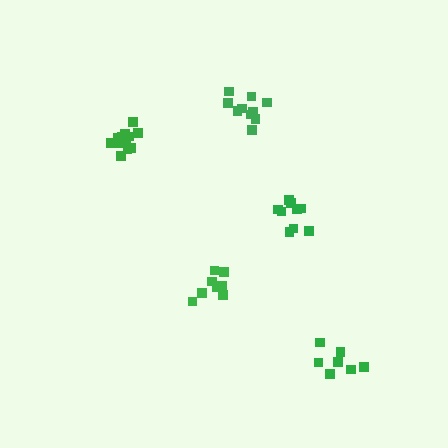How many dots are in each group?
Group 1: 12 dots, Group 2: 9 dots, Group 3: 10 dots, Group 4: 7 dots, Group 5: 9 dots (47 total).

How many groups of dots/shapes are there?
There are 5 groups.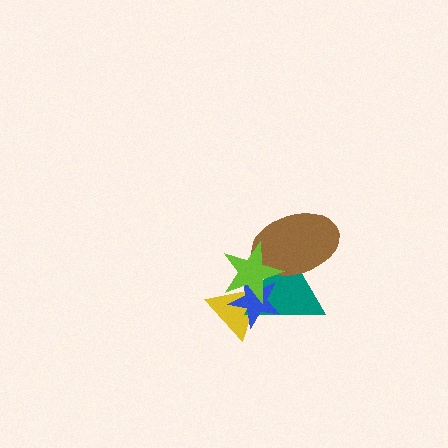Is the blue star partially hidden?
Yes, it is partially covered by another shape.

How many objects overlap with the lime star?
4 objects overlap with the lime star.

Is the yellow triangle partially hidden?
Yes, it is partially covered by another shape.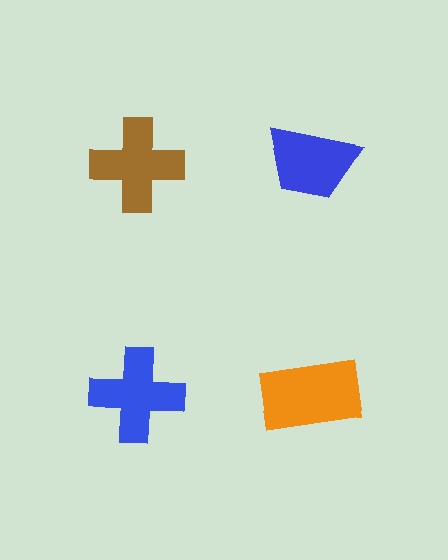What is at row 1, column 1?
A brown cross.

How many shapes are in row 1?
2 shapes.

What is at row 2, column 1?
A blue cross.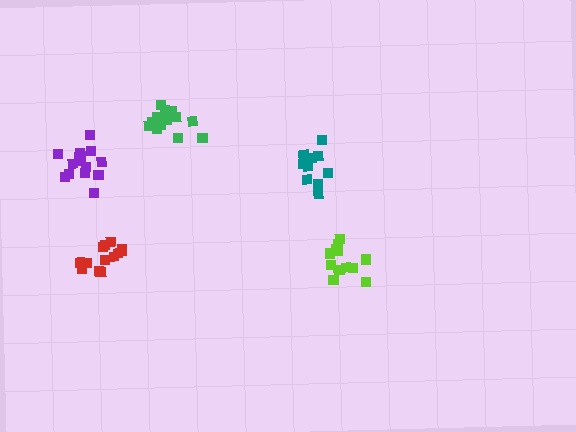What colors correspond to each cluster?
The clusters are colored: teal, red, lime, green, purple.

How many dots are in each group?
Group 1: 11 dots, Group 2: 13 dots, Group 3: 12 dots, Group 4: 14 dots, Group 5: 15 dots (65 total).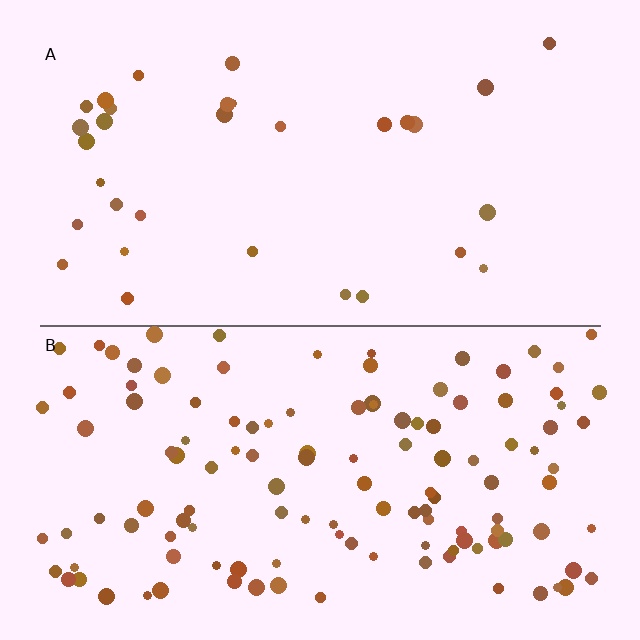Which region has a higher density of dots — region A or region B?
B (the bottom).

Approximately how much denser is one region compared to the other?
Approximately 4.0× — region B over region A.